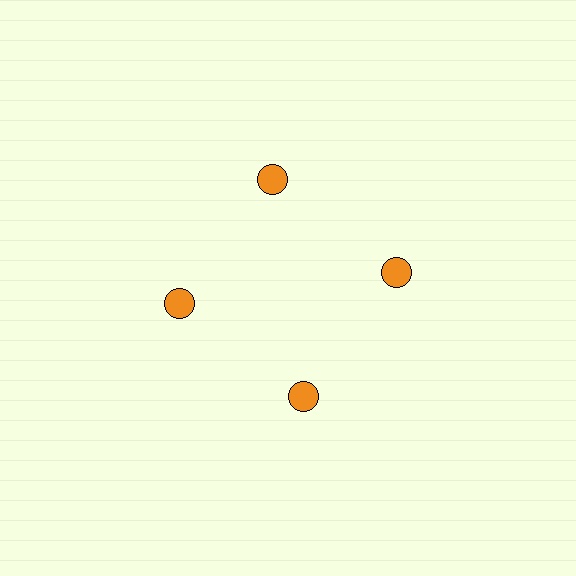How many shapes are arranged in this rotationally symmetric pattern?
There are 4 shapes, arranged in 4 groups of 1.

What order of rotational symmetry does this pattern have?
This pattern has 4-fold rotational symmetry.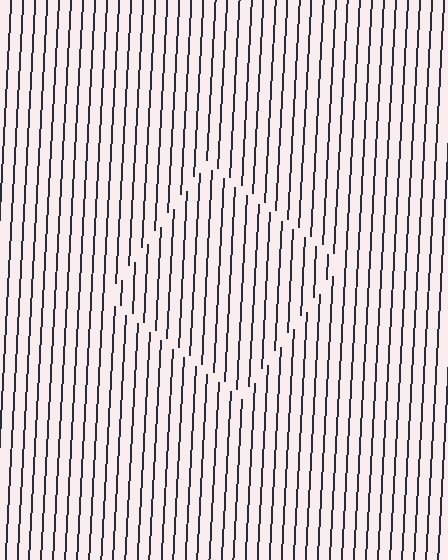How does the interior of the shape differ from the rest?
The interior of the shape contains the same grating, shifted by half a period — the contour is defined by the phase discontinuity where line-ends from the inner and outer gratings abut.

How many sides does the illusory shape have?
4 sides — the line-ends trace a square.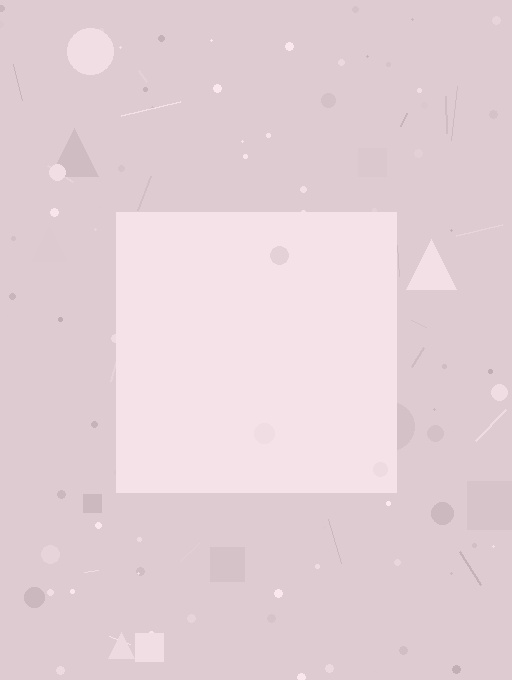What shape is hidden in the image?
A square is hidden in the image.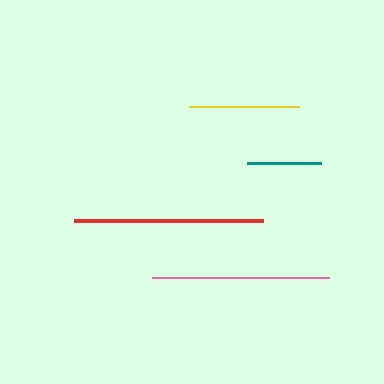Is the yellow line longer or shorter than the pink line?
The pink line is longer than the yellow line.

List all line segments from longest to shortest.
From longest to shortest: red, pink, yellow, teal.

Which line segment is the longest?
The red line is the longest at approximately 188 pixels.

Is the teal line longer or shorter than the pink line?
The pink line is longer than the teal line.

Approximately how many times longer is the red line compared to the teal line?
The red line is approximately 2.6 times the length of the teal line.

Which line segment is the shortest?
The teal line is the shortest at approximately 74 pixels.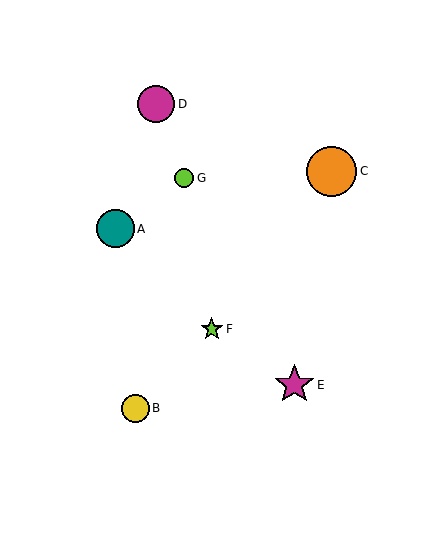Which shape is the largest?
The orange circle (labeled C) is the largest.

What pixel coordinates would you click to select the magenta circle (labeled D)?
Click at (156, 104) to select the magenta circle D.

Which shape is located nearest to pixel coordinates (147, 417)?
The yellow circle (labeled B) at (136, 409) is nearest to that location.